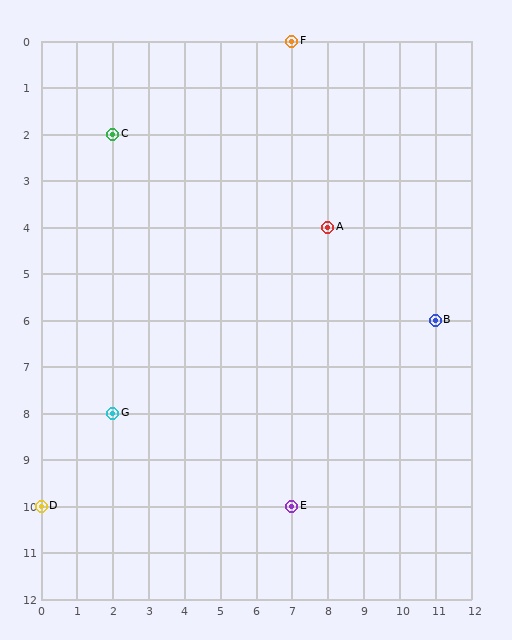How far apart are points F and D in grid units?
Points F and D are 7 columns and 10 rows apart (about 12.2 grid units diagonally).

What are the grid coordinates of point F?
Point F is at grid coordinates (7, 0).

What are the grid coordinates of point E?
Point E is at grid coordinates (7, 10).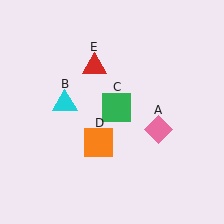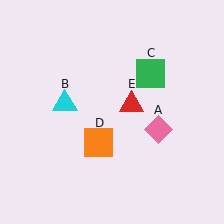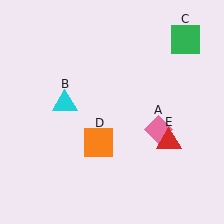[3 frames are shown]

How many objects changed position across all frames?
2 objects changed position: green square (object C), red triangle (object E).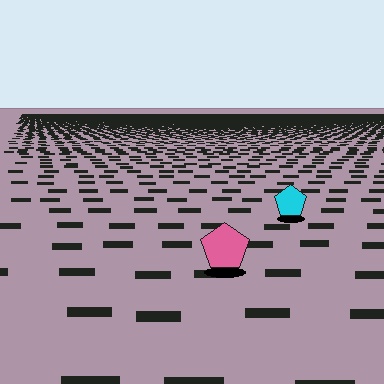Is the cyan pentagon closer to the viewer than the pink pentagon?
No. The pink pentagon is closer — you can tell from the texture gradient: the ground texture is coarser near it.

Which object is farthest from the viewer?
The cyan pentagon is farthest from the viewer. It appears smaller and the ground texture around it is denser.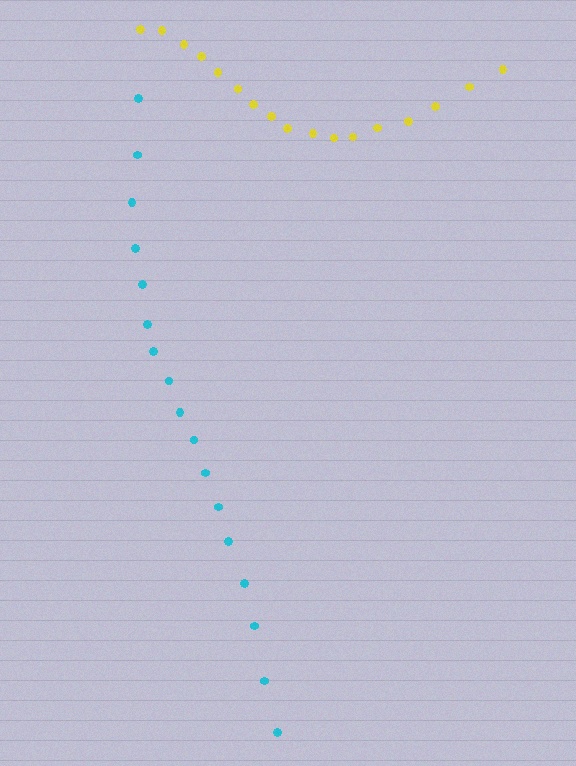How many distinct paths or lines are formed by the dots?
There are 2 distinct paths.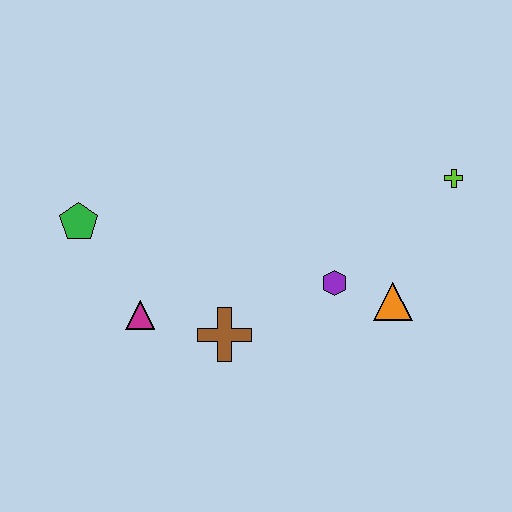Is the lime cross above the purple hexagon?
Yes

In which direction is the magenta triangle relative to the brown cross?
The magenta triangle is to the left of the brown cross.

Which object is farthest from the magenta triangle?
The lime cross is farthest from the magenta triangle.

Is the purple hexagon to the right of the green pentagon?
Yes